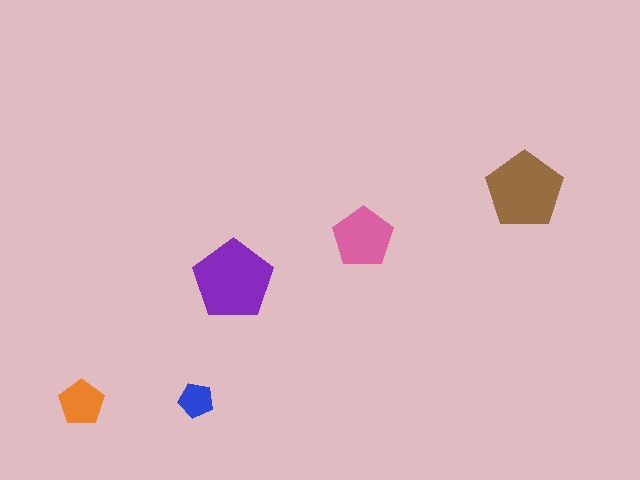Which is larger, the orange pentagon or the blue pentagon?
The orange one.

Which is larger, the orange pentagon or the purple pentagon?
The purple one.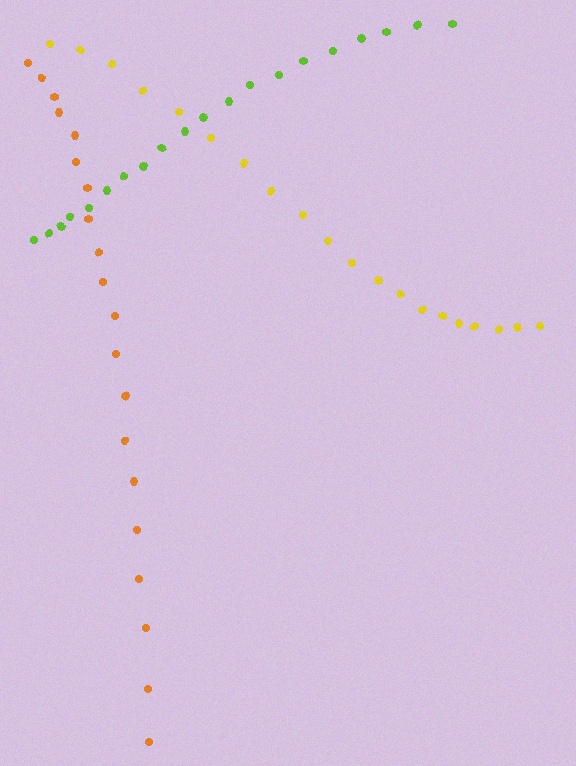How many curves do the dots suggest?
There are 3 distinct paths.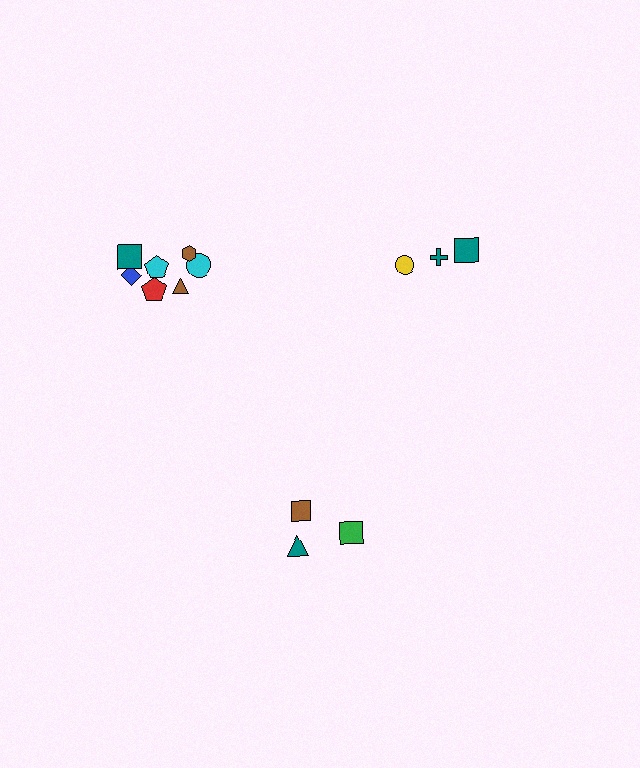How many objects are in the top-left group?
There are 7 objects.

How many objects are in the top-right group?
There are 3 objects.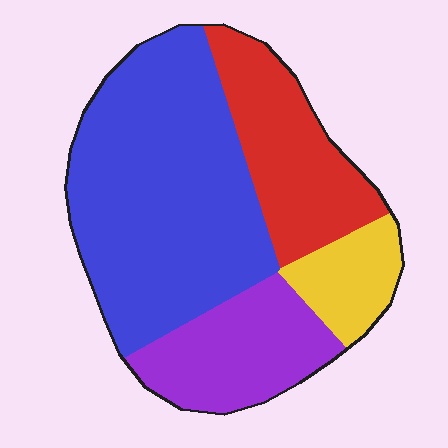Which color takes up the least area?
Yellow, at roughly 10%.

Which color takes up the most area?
Blue, at roughly 50%.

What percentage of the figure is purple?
Purple takes up about one fifth (1/5) of the figure.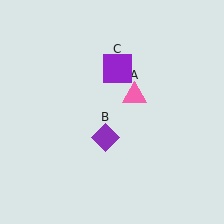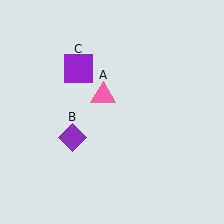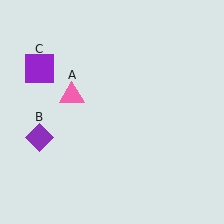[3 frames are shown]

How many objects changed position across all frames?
3 objects changed position: pink triangle (object A), purple diamond (object B), purple square (object C).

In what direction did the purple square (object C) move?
The purple square (object C) moved left.